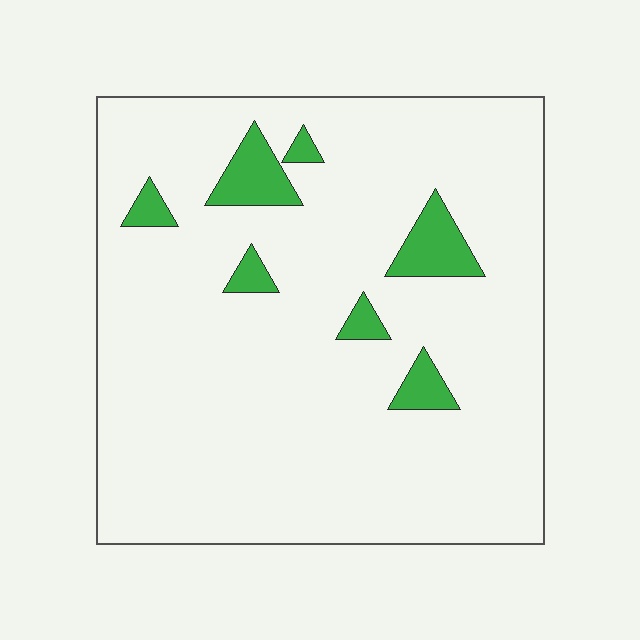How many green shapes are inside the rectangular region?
7.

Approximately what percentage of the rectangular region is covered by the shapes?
Approximately 10%.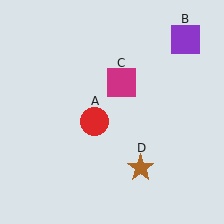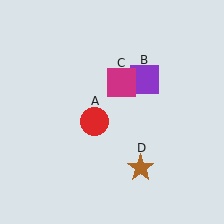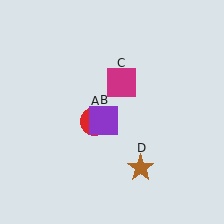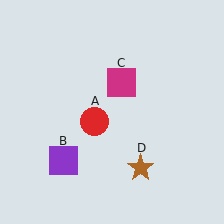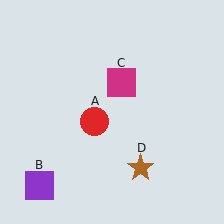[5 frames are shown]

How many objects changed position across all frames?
1 object changed position: purple square (object B).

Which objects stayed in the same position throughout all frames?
Red circle (object A) and magenta square (object C) and brown star (object D) remained stationary.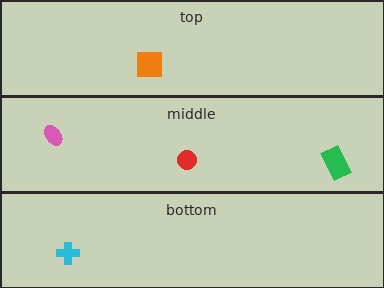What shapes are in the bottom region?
The cyan cross.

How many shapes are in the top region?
1.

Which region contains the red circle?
The middle region.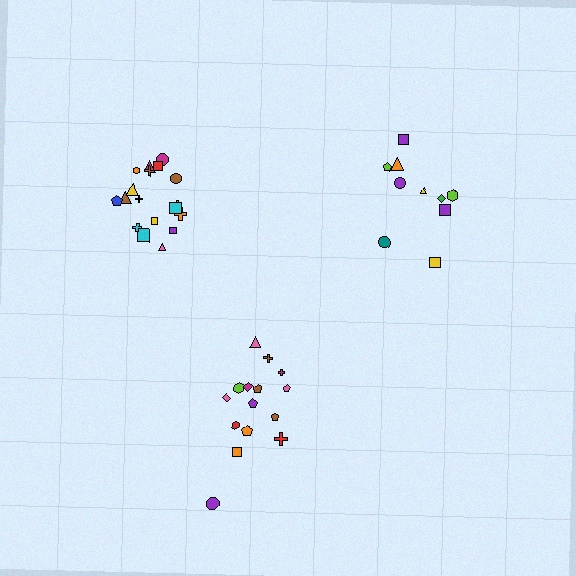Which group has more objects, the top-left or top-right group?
The top-left group.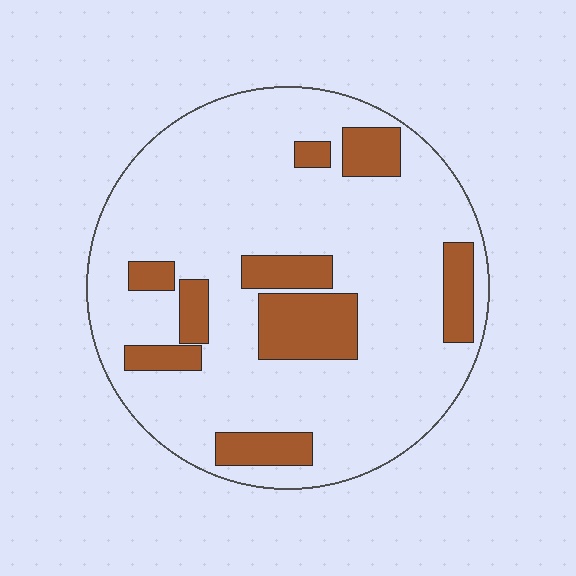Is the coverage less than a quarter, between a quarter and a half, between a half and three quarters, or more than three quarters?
Less than a quarter.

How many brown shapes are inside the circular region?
9.